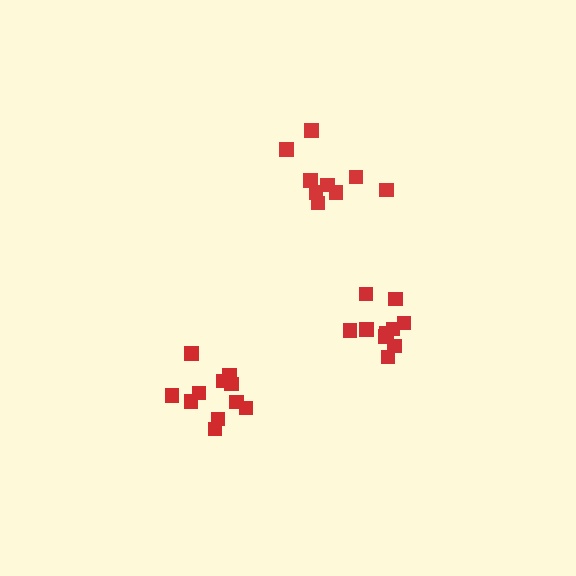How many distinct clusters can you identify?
There are 3 distinct clusters.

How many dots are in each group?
Group 1: 11 dots, Group 2: 10 dots, Group 3: 9 dots (30 total).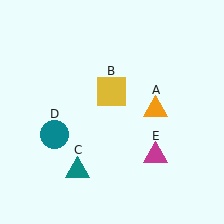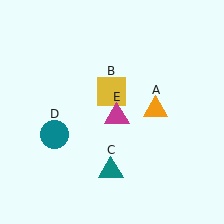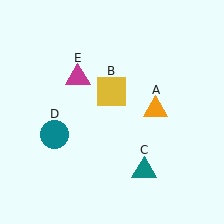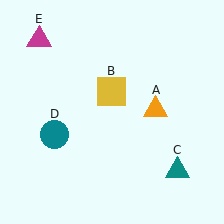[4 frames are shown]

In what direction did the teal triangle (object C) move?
The teal triangle (object C) moved right.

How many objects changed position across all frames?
2 objects changed position: teal triangle (object C), magenta triangle (object E).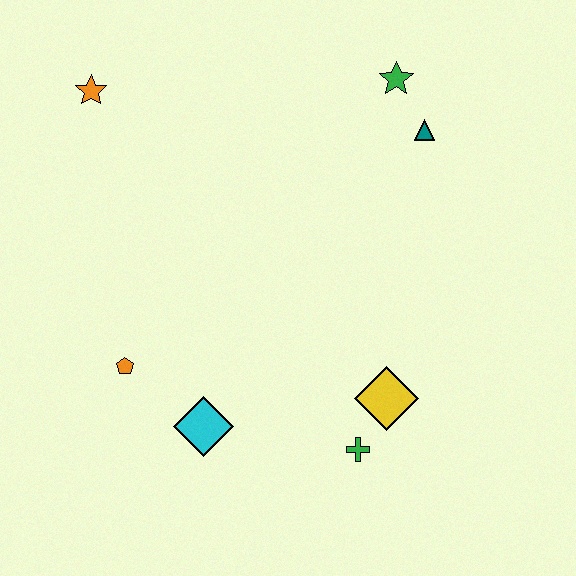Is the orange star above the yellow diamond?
Yes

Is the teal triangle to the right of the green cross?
Yes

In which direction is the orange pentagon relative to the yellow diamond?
The orange pentagon is to the left of the yellow diamond.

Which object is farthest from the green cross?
The orange star is farthest from the green cross.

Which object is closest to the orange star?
The orange pentagon is closest to the orange star.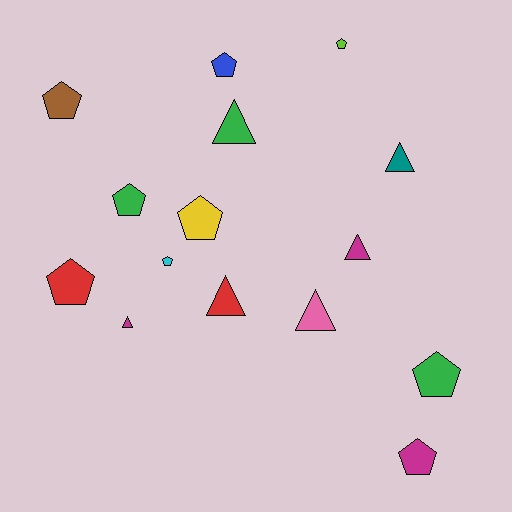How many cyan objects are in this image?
There is 1 cyan object.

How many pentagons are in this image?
There are 9 pentagons.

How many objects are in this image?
There are 15 objects.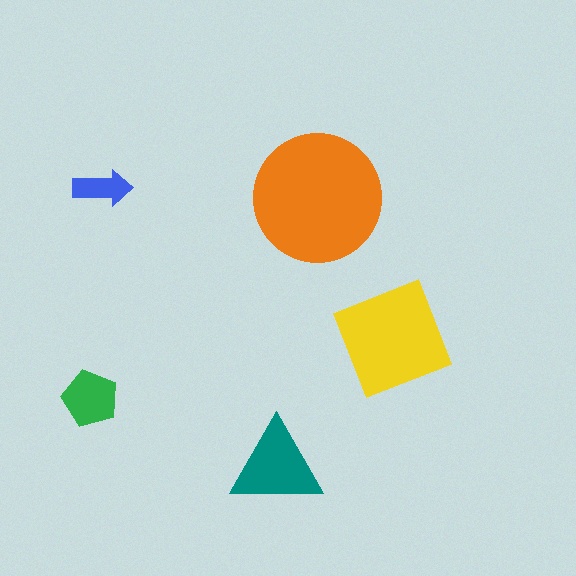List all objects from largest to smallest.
The orange circle, the yellow diamond, the teal triangle, the green pentagon, the blue arrow.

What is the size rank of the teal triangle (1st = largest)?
3rd.